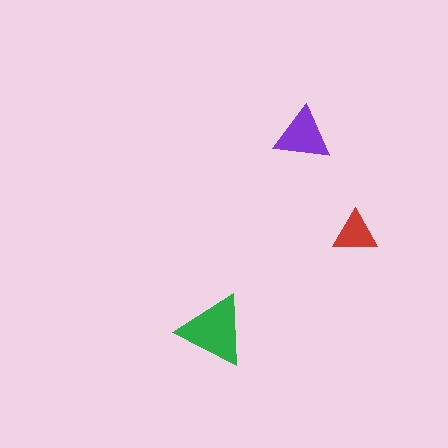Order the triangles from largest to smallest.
the green one, the purple one, the red one.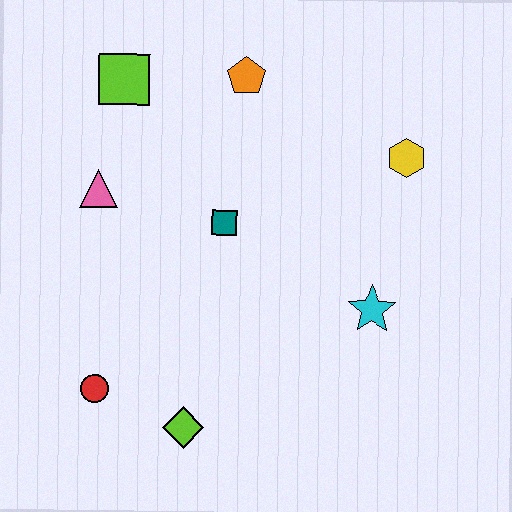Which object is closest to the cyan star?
The yellow hexagon is closest to the cyan star.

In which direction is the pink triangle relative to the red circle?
The pink triangle is above the red circle.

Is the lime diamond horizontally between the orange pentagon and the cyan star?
No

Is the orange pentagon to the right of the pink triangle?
Yes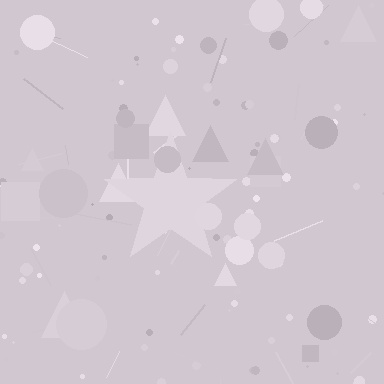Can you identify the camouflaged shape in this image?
The camouflaged shape is a star.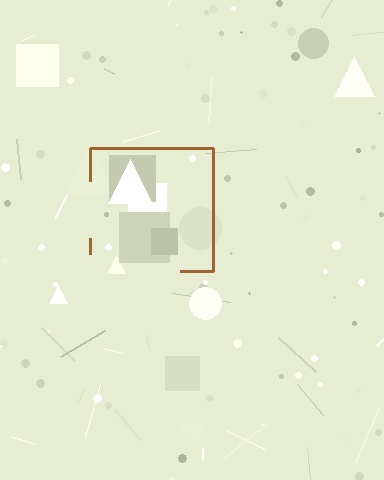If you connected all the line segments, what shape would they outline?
They would outline a square.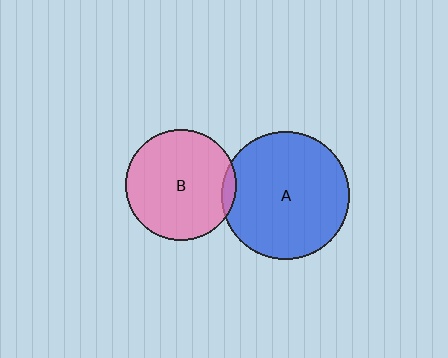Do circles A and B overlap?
Yes.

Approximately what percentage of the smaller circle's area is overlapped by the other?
Approximately 5%.